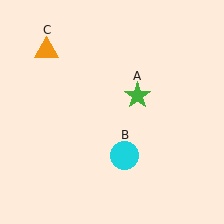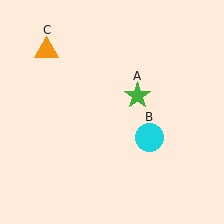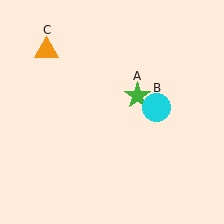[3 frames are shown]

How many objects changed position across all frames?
1 object changed position: cyan circle (object B).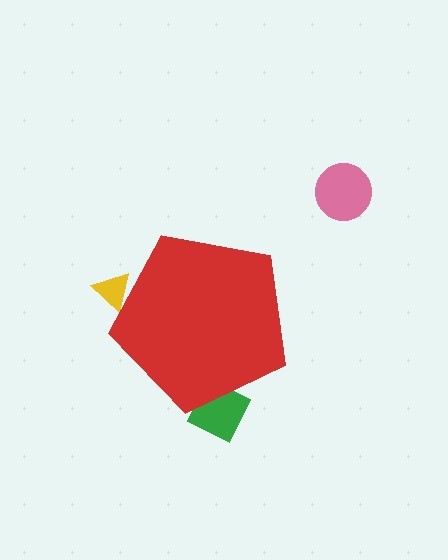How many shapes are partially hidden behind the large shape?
2 shapes are partially hidden.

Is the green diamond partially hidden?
Yes, the green diamond is partially hidden behind the red pentagon.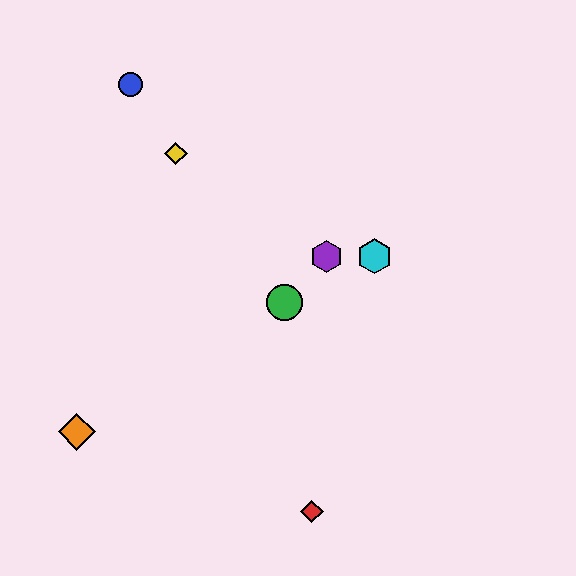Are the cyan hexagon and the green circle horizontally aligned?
No, the cyan hexagon is at y≈256 and the green circle is at y≈303.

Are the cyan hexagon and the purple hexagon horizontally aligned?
Yes, both are at y≈256.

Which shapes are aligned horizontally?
The purple hexagon, the cyan hexagon are aligned horizontally.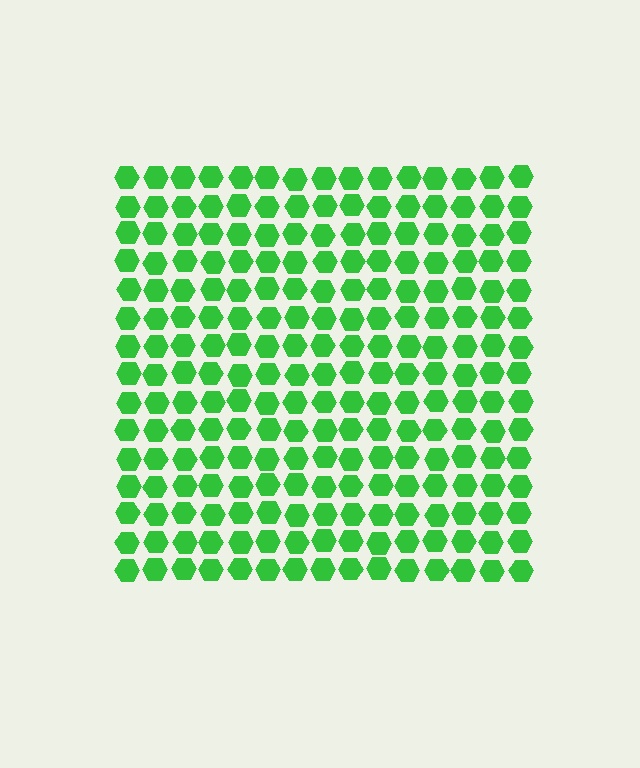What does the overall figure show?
The overall figure shows a square.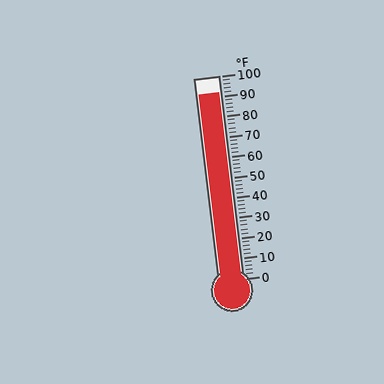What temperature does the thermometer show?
The thermometer shows approximately 92°F.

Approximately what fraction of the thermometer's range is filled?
The thermometer is filled to approximately 90% of its range.